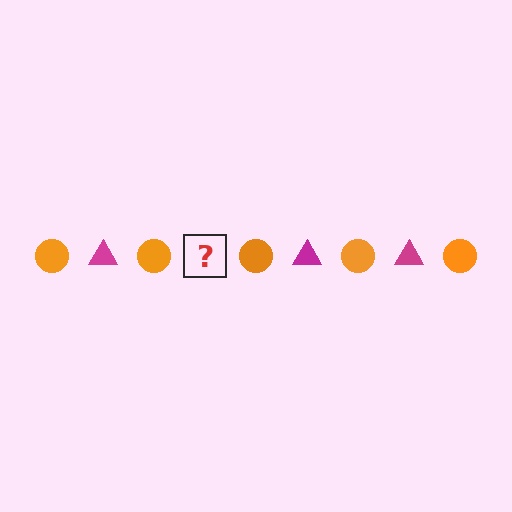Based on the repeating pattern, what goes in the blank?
The blank should be a magenta triangle.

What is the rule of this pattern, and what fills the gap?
The rule is that the pattern alternates between orange circle and magenta triangle. The gap should be filled with a magenta triangle.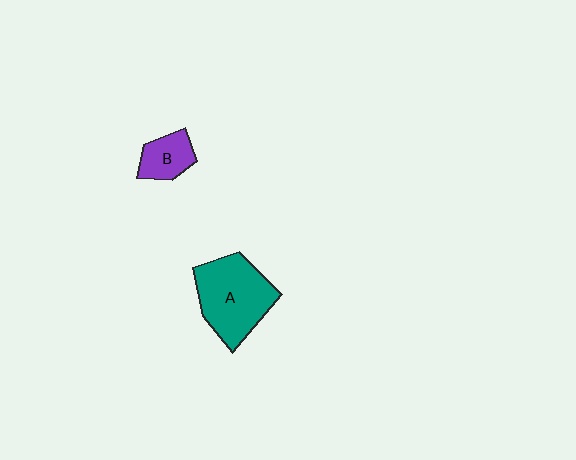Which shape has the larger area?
Shape A (teal).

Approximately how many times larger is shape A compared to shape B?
Approximately 2.4 times.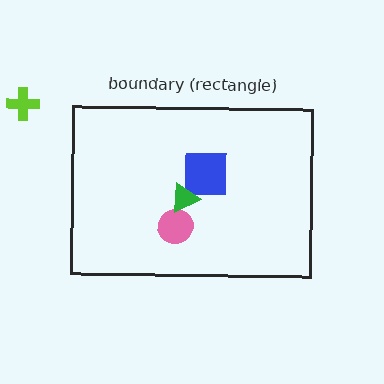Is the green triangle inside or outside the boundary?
Inside.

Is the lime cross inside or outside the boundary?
Outside.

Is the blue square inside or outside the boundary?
Inside.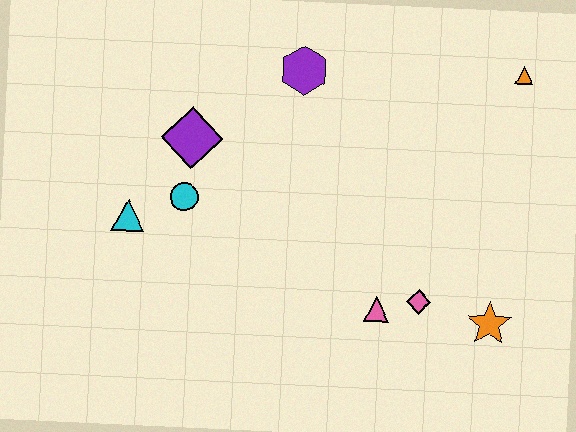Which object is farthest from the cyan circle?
The orange triangle is farthest from the cyan circle.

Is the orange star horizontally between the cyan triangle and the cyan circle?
No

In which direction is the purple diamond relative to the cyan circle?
The purple diamond is above the cyan circle.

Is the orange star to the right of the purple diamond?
Yes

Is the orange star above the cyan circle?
No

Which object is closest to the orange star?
The pink diamond is closest to the orange star.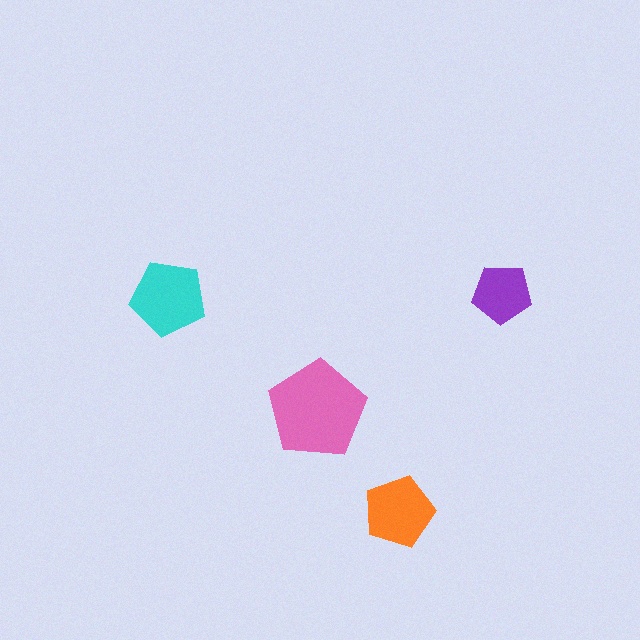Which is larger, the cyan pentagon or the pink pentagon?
The pink one.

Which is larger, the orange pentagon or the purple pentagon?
The orange one.